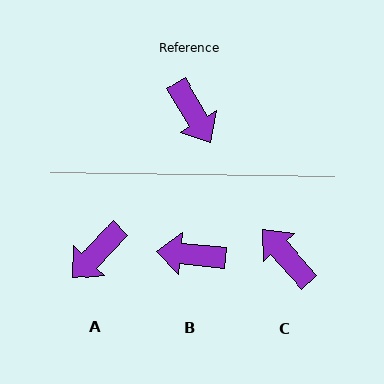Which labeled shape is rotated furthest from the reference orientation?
C, about 169 degrees away.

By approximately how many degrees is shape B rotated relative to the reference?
Approximately 126 degrees clockwise.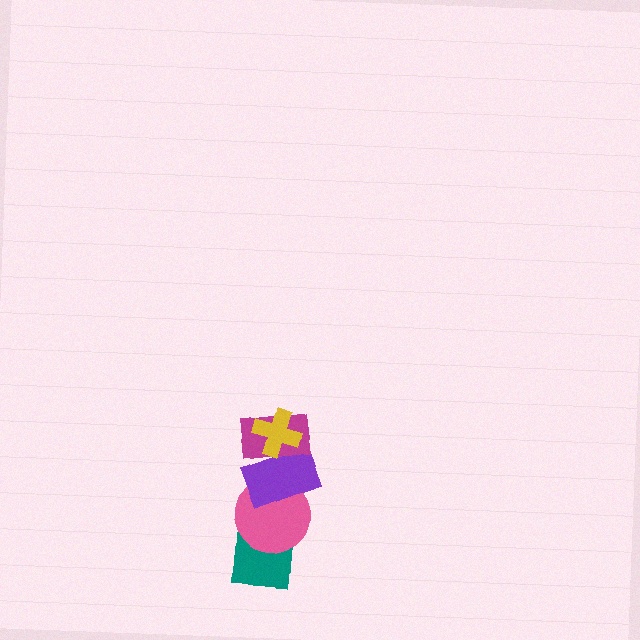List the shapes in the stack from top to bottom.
From top to bottom: the yellow cross, the magenta rectangle, the purple rectangle, the pink circle, the teal square.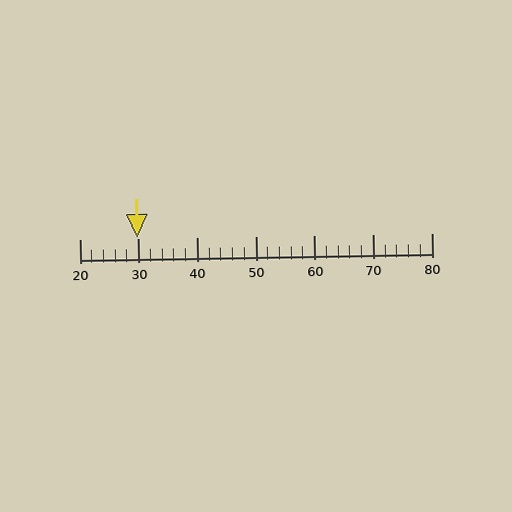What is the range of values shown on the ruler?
The ruler shows values from 20 to 80.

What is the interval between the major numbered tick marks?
The major tick marks are spaced 10 units apart.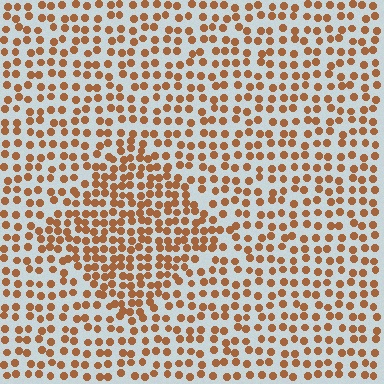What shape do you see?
I see a diamond.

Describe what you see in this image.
The image contains small brown elements arranged at two different densities. A diamond-shaped region is visible where the elements are more densely packed than the surrounding area.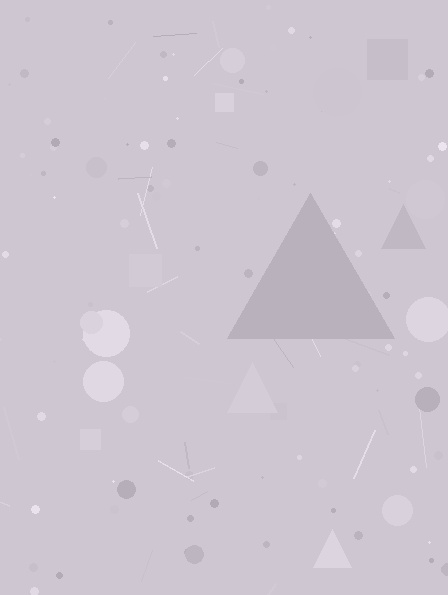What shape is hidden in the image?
A triangle is hidden in the image.